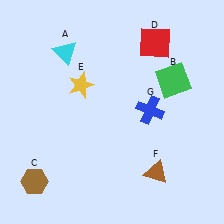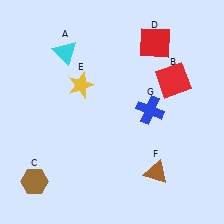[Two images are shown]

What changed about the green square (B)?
In Image 1, B is green. In Image 2, it changed to red.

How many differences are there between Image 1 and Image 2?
There is 1 difference between the two images.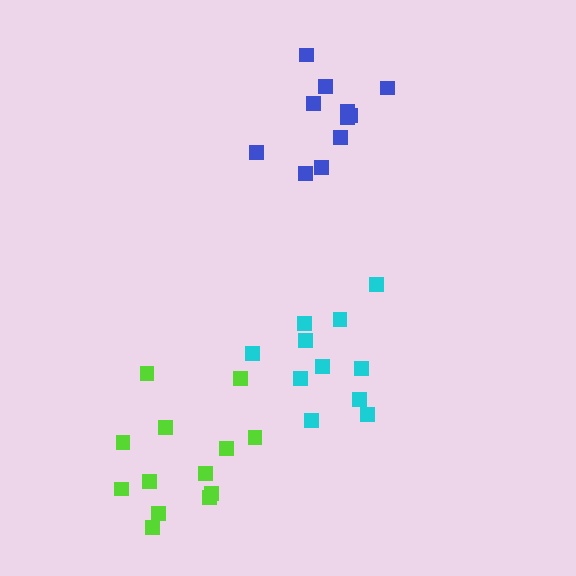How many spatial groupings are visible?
There are 3 spatial groupings.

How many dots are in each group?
Group 1: 11 dots, Group 2: 13 dots, Group 3: 11 dots (35 total).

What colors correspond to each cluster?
The clusters are colored: blue, lime, cyan.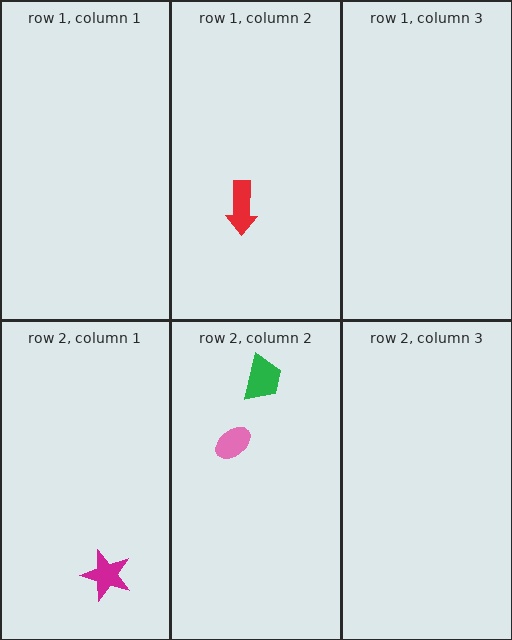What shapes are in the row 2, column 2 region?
The pink ellipse, the green trapezoid.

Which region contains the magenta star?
The row 2, column 1 region.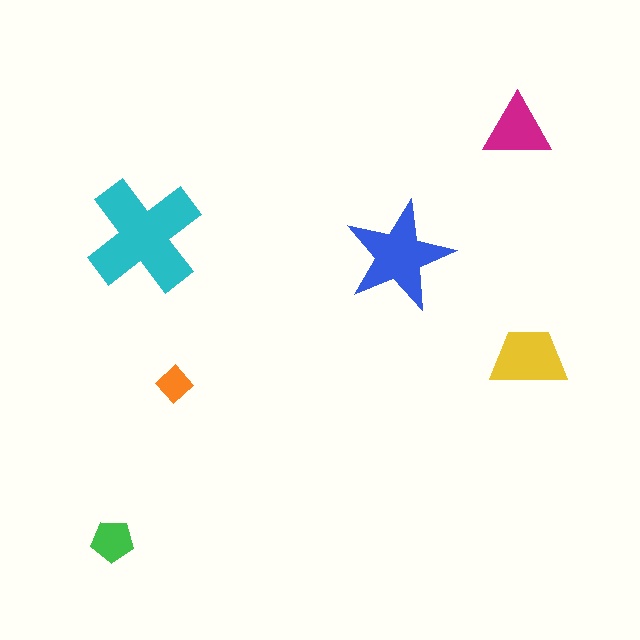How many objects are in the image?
There are 6 objects in the image.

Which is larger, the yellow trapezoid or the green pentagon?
The yellow trapezoid.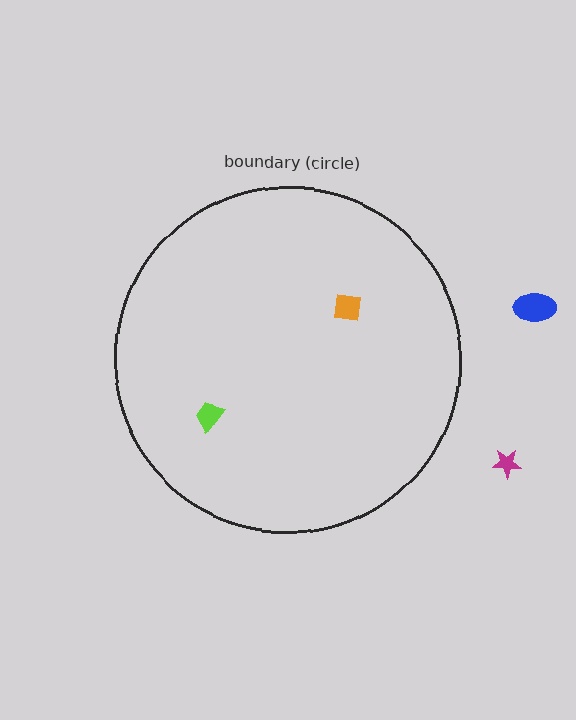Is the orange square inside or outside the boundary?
Inside.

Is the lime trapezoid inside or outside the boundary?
Inside.